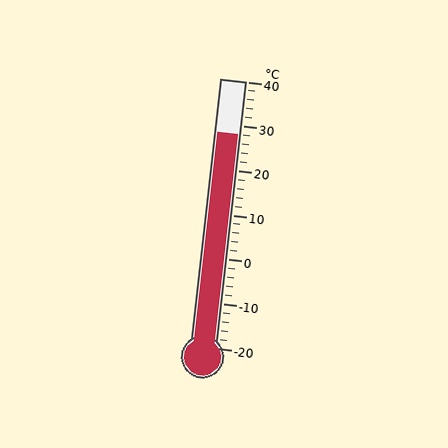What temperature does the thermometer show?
The thermometer shows approximately 28°C.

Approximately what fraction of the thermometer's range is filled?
The thermometer is filled to approximately 80% of its range.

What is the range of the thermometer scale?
The thermometer scale ranges from -20°C to 40°C.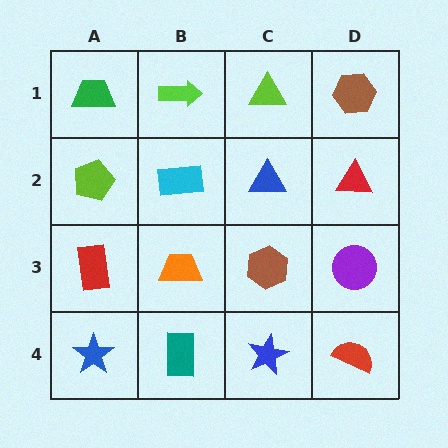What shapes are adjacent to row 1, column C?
A blue triangle (row 2, column C), a lime arrow (row 1, column B), a brown hexagon (row 1, column D).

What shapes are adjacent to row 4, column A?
A red rectangle (row 3, column A), a teal rectangle (row 4, column B).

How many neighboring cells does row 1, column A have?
2.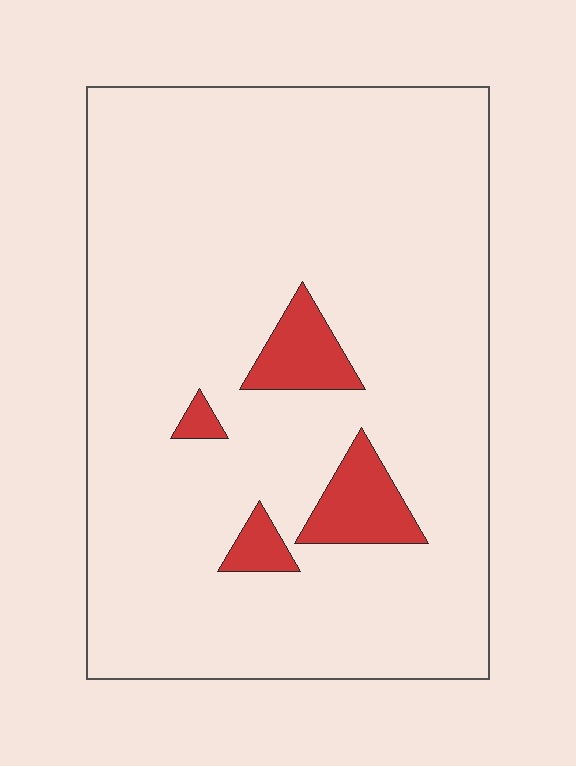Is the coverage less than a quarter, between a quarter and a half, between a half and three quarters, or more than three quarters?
Less than a quarter.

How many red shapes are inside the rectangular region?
4.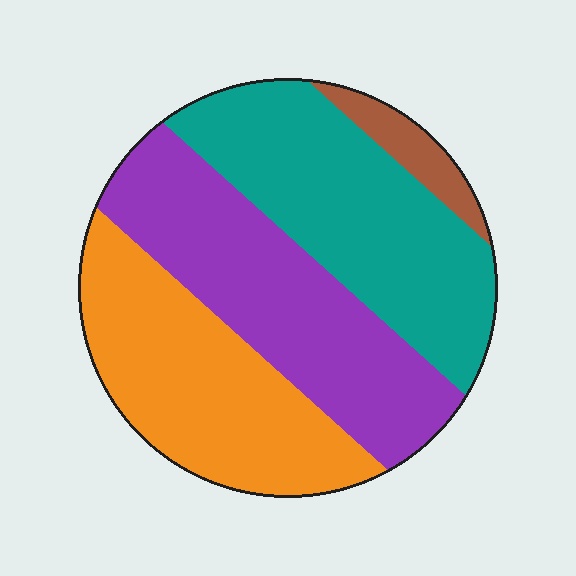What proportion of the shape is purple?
Purple covers roughly 30% of the shape.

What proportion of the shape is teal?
Teal covers roughly 35% of the shape.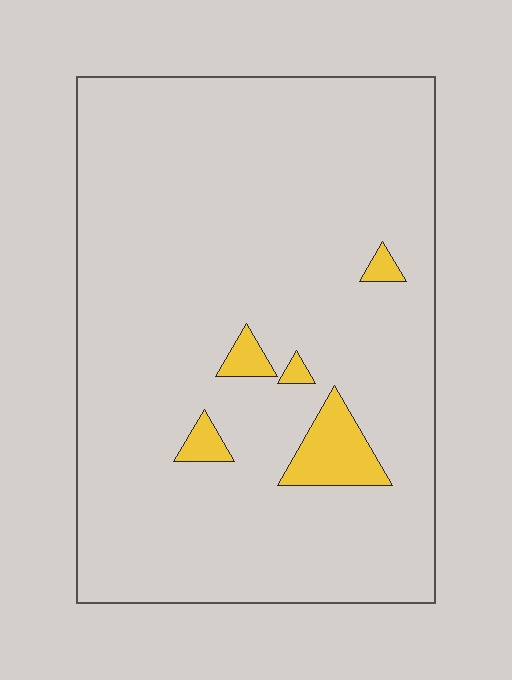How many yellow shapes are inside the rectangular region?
5.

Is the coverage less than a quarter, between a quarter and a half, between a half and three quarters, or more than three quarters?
Less than a quarter.